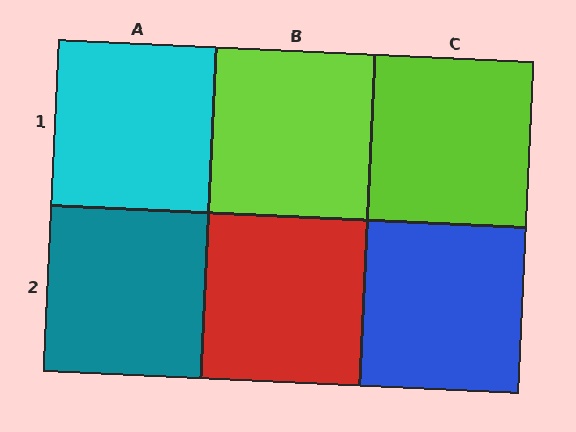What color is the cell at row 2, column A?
Teal.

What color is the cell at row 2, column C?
Blue.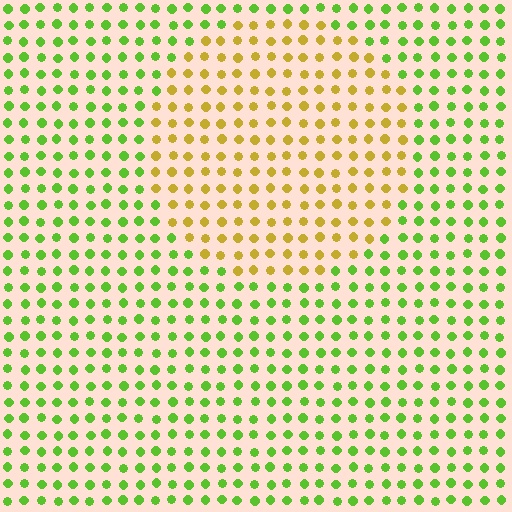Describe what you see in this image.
The image is filled with small lime elements in a uniform arrangement. A circle-shaped region is visible where the elements are tinted to a slightly different hue, forming a subtle color boundary.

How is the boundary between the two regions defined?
The boundary is defined purely by a slight shift in hue (about 52 degrees). Spacing, size, and orientation are identical on both sides.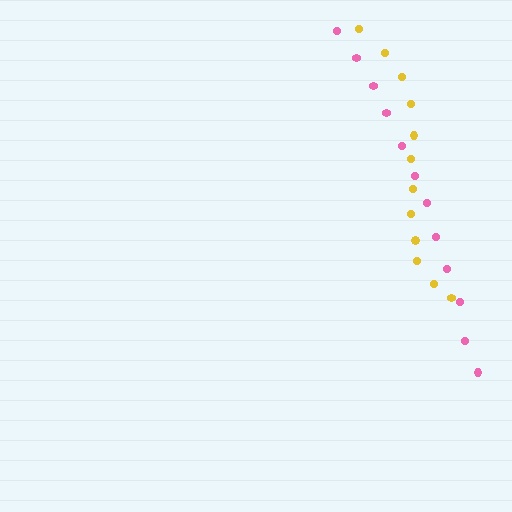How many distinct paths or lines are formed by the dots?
There are 2 distinct paths.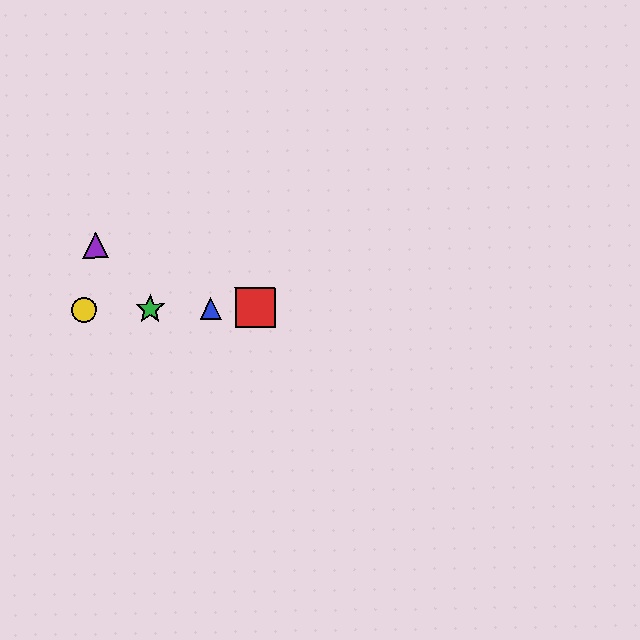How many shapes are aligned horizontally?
4 shapes (the red square, the blue triangle, the green star, the yellow circle) are aligned horizontally.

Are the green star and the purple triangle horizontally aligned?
No, the green star is at y≈309 and the purple triangle is at y≈246.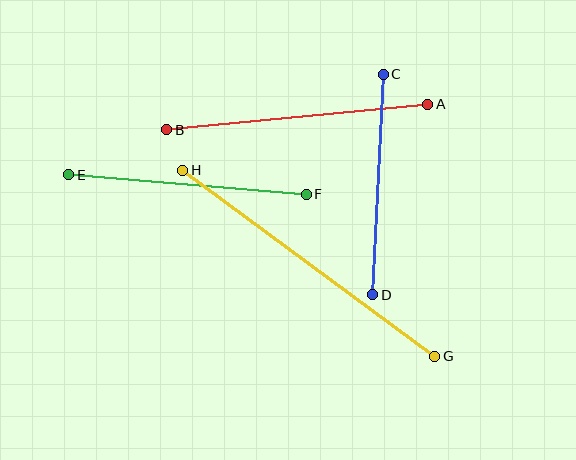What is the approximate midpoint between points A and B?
The midpoint is at approximately (297, 117) pixels.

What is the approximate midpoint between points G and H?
The midpoint is at approximately (309, 263) pixels.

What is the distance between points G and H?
The distance is approximately 313 pixels.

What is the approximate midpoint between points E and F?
The midpoint is at approximately (188, 184) pixels.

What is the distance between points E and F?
The distance is approximately 239 pixels.